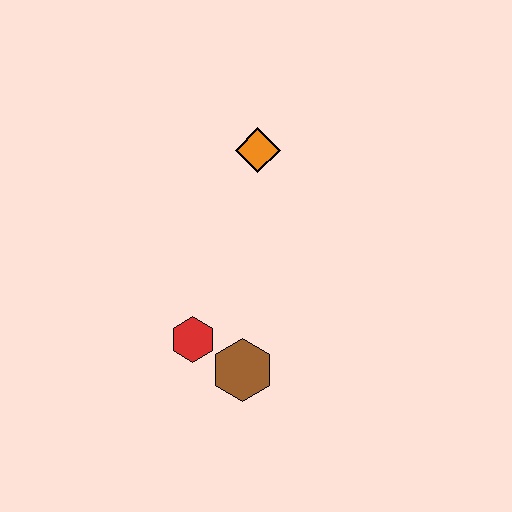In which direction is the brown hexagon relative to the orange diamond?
The brown hexagon is below the orange diamond.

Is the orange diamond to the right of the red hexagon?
Yes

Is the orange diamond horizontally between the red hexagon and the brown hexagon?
No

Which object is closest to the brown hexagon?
The red hexagon is closest to the brown hexagon.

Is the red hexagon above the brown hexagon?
Yes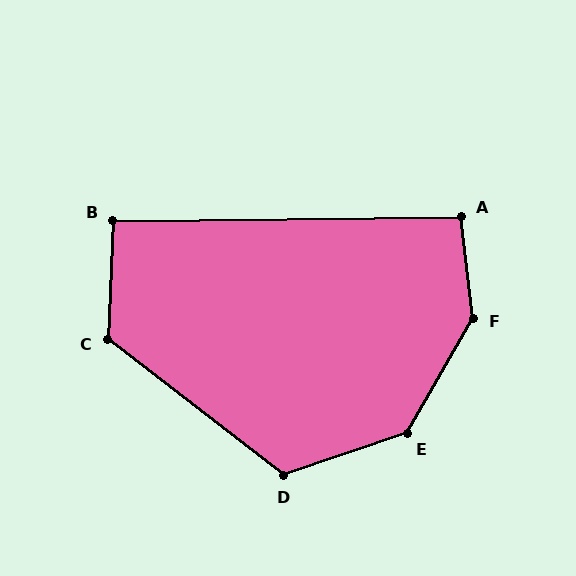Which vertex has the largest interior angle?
F, at approximately 144 degrees.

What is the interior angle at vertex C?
Approximately 125 degrees (obtuse).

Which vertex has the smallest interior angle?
B, at approximately 93 degrees.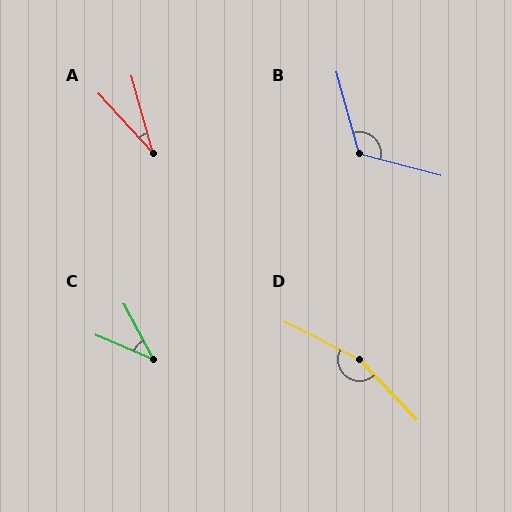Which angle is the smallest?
A, at approximately 27 degrees.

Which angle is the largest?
D, at approximately 161 degrees.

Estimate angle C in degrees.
Approximately 39 degrees.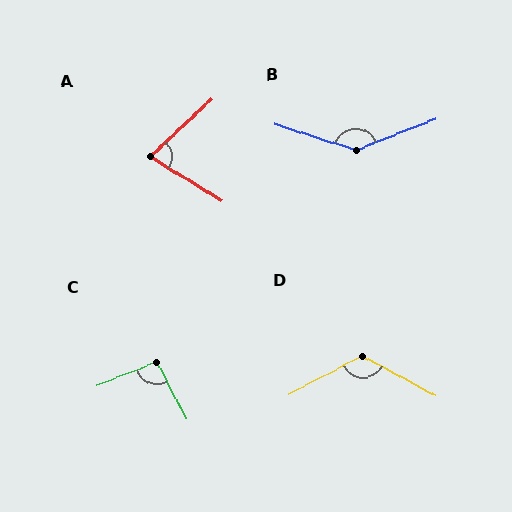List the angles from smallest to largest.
A (75°), C (97°), D (124°), B (141°).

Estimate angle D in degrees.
Approximately 124 degrees.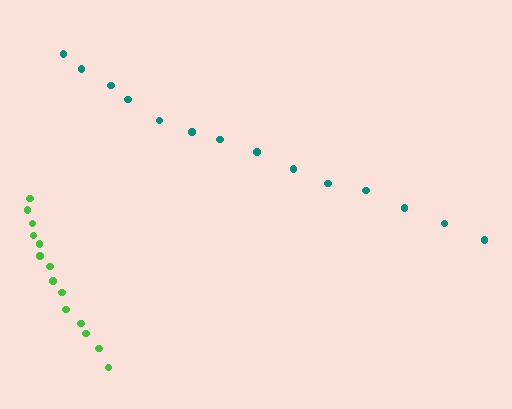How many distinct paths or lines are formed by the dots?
There are 2 distinct paths.